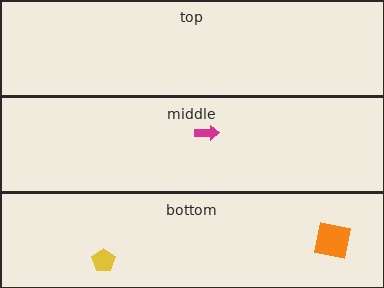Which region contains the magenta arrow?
The middle region.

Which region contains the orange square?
The bottom region.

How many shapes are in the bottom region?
2.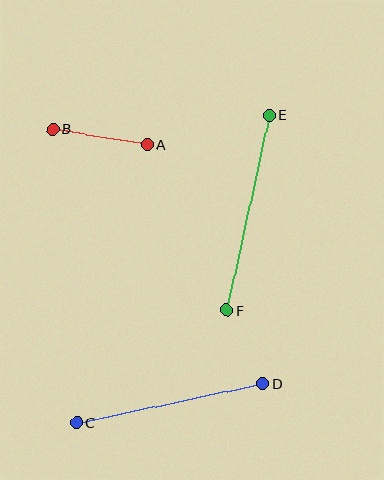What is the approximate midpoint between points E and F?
The midpoint is at approximately (248, 213) pixels.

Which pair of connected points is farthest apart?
Points E and F are farthest apart.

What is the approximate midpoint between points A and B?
The midpoint is at approximately (100, 137) pixels.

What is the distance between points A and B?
The distance is approximately 96 pixels.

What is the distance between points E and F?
The distance is approximately 200 pixels.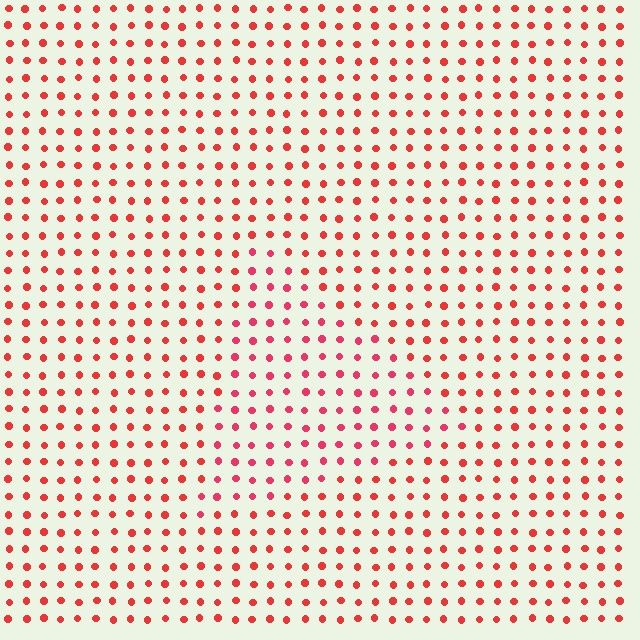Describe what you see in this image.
The image is filled with small red elements in a uniform arrangement. A triangle-shaped region is visible where the elements are tinted to a slightly different hue, forming a subtle color boundary.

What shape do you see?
I see a triangle.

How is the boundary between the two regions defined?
The boundary is defined purely by a slight shift in hue (about 17 degrees). Spacing, size, and orientation are identical on both sides.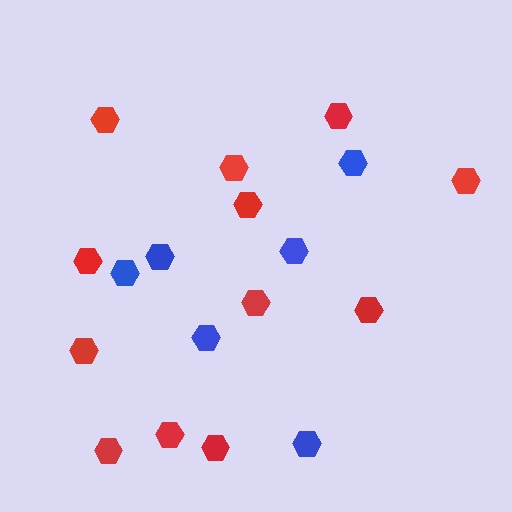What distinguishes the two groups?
There are 2 groups: one group of red hexagons (12) and one group of blue hexagons (6).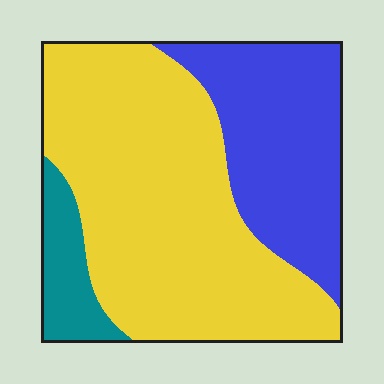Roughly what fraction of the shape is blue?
Blue takes up between a sixth and a third of the shape.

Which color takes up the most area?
Yellow, at roughly 60%.